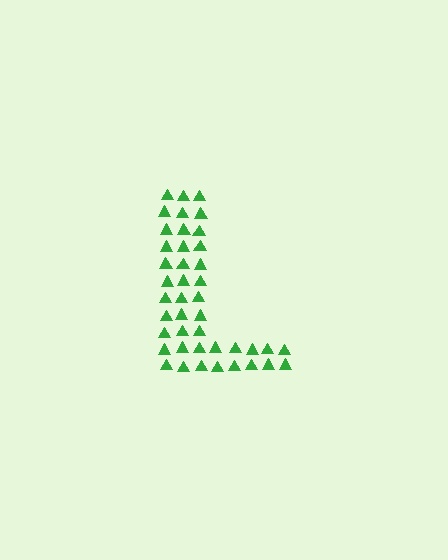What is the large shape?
The large shape is the letter L.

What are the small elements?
The small elements are triangles.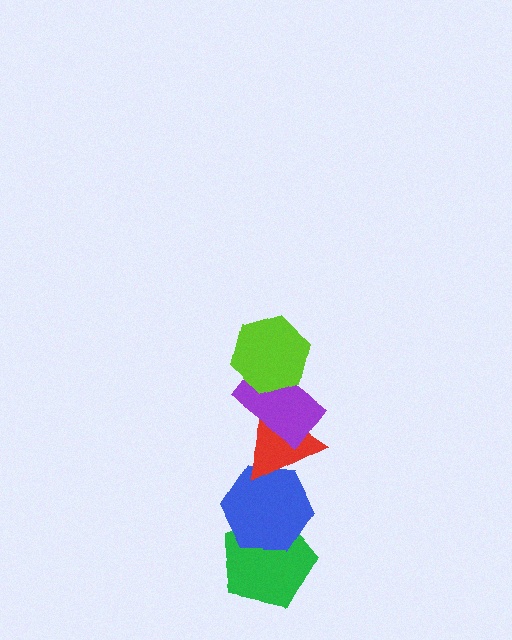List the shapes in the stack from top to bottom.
From top to bottom: the lime hexagon, the purple rectangle, the red triangle, the blue hexagon, the green pentagon.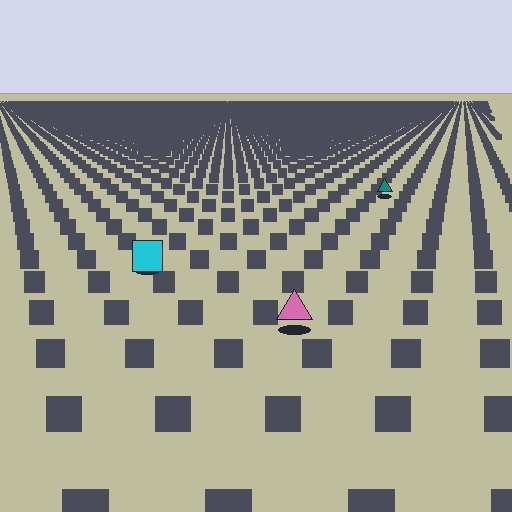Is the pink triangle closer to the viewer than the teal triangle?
Yes. The pink triangle is closer — you can tell from the texture gradient: the ground texture is coarser near it.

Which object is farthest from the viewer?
The teal triangle is farthest from the viewer. It appears smaller and the ground texture around it is denser.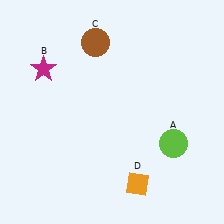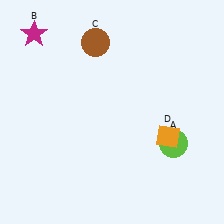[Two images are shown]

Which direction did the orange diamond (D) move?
The orange diamond (D) moved up.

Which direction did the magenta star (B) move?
The magenta star (B) moved up.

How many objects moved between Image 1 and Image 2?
2 objects moved between the two images.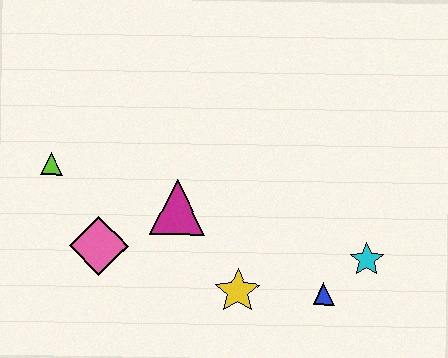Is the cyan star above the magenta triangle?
No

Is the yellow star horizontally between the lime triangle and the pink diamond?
No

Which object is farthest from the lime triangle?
The cyan star is farthest from the lime triangle.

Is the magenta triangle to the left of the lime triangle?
No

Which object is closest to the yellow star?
The blue triangle is closest to the yellow star.